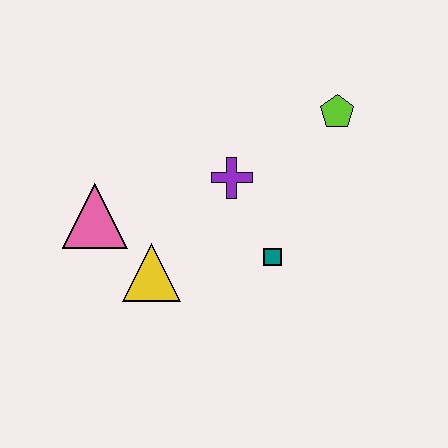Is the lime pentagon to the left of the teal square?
No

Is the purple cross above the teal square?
Yes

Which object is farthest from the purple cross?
The pink triangle is farthest from the purple cross.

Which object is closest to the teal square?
The purple cross is closest to the teal square.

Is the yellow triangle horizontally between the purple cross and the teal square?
No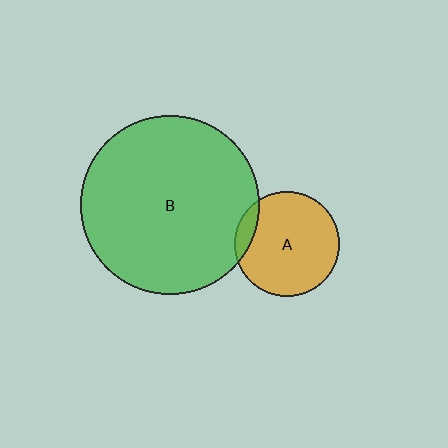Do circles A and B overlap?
Yes.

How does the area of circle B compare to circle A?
Approximately 2.9 times.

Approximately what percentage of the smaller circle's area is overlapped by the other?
Approximately 10%.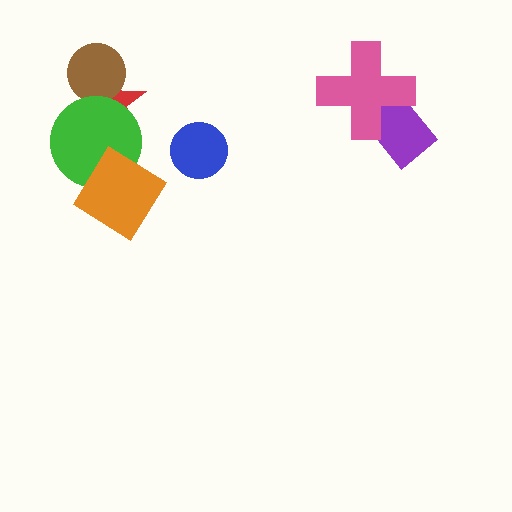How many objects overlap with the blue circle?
0 objects overlap with the blue circle.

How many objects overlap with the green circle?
2 objects overlap with the green circle.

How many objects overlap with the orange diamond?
1 object overlaps with the orange diamond.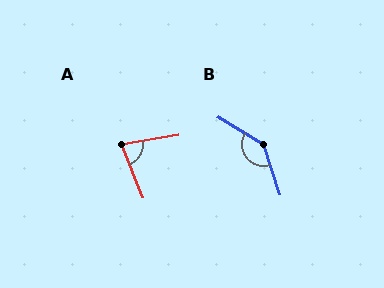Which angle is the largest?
B, at approximately 140 degrees.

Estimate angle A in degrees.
Approximately 78 degrees.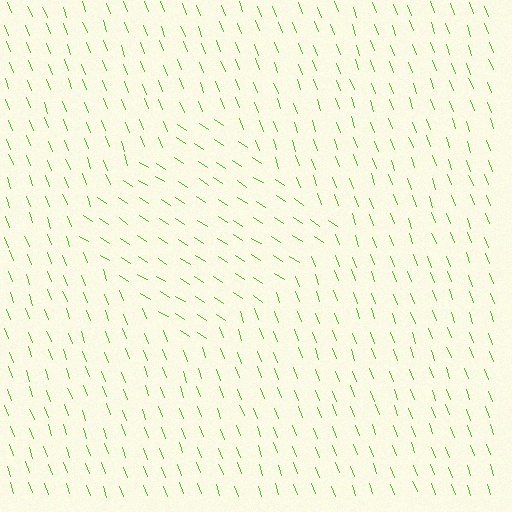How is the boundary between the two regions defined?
The boundary is defined purely by a change in line orientation (approximately 37 degrees difference). All lines are the same color and thickness.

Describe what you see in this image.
The image is filled with small lime line segments. A diamond region in the image has lines oriented differently from the surrounding lines, creating a visible texture boundary.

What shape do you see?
I see a diamond.